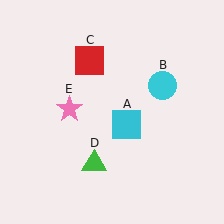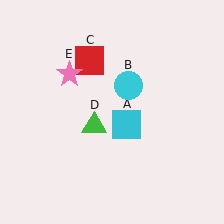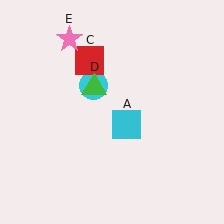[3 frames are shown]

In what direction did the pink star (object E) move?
The pink star (object E) moved up.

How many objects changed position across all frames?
3 objects changed position: cyan circle (object B), green triangle (object D), pink star (object E).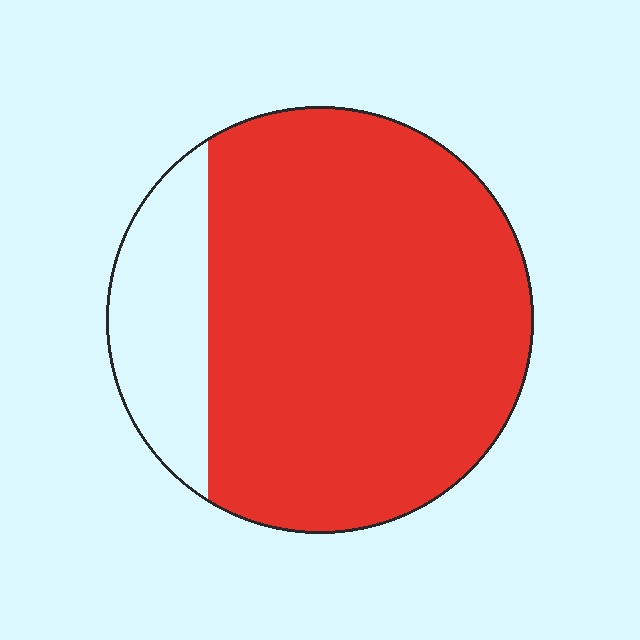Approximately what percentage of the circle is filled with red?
Approximately 80%.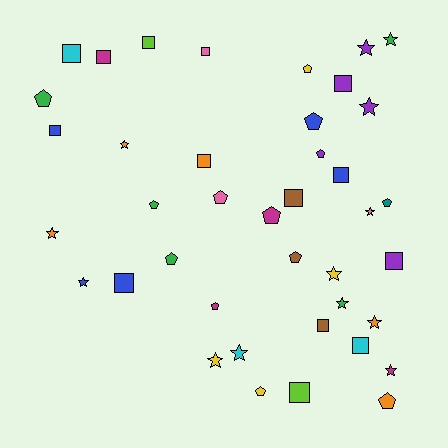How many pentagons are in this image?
There are 13 pentagons.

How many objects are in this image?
There are 40 objects.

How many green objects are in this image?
There are 5 green objects.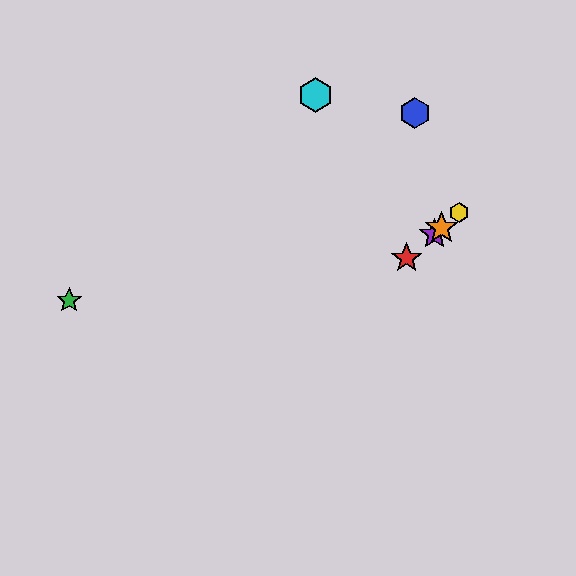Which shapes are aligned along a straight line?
The red star, the yellow hexagon, the purple star, the orange star are aligned along a straight line.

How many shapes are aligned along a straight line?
4 shapes (the red star, the yellow hexagon, the purple star, the orange star) are aligned along a straight line.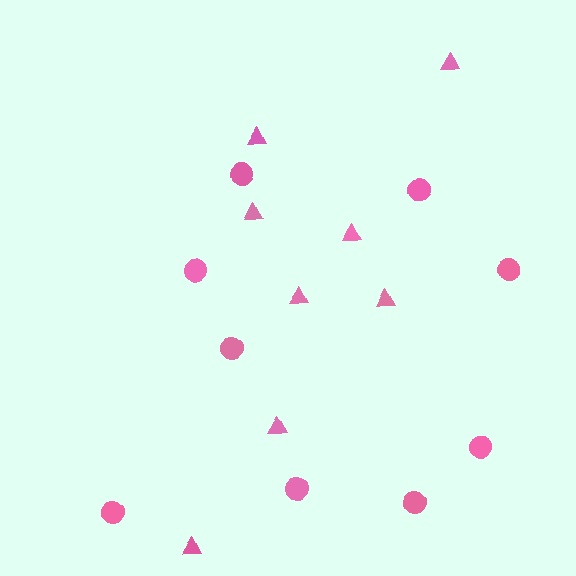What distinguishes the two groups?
There are 2 groups: one group of circles (9) and one group of triangles (8).